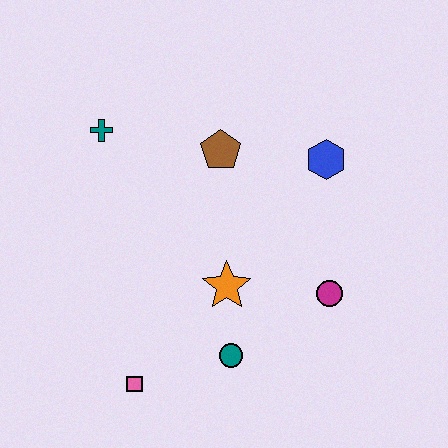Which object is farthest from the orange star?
The teal cross is farthest from the orange star.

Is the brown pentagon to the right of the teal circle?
No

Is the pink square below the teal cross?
Yes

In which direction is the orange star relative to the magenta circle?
The orange star is to the left of the magenta circle.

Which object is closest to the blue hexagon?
The brown pentagon is closest to the blue hexagon.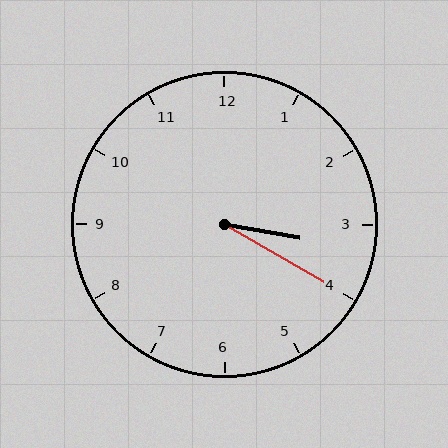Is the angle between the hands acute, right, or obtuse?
It is acute.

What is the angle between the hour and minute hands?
Approximately 20 degrees.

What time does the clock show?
3:20.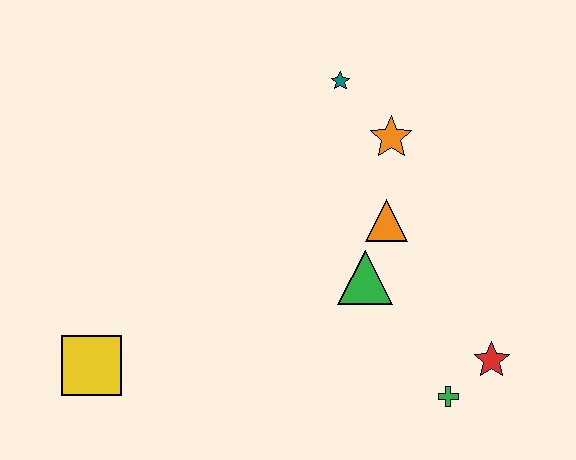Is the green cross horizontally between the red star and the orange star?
Yes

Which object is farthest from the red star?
The yellow square is farthest from the red star.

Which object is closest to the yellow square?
The green triangle is closest to the yellow square.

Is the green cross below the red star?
Yes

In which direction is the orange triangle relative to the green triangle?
The orange triangle is above the green triangle.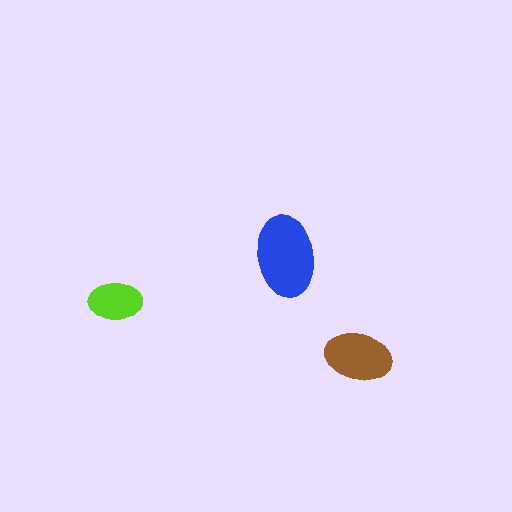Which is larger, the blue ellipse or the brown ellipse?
The blue one.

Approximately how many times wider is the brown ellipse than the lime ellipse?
About 1.5 times wider.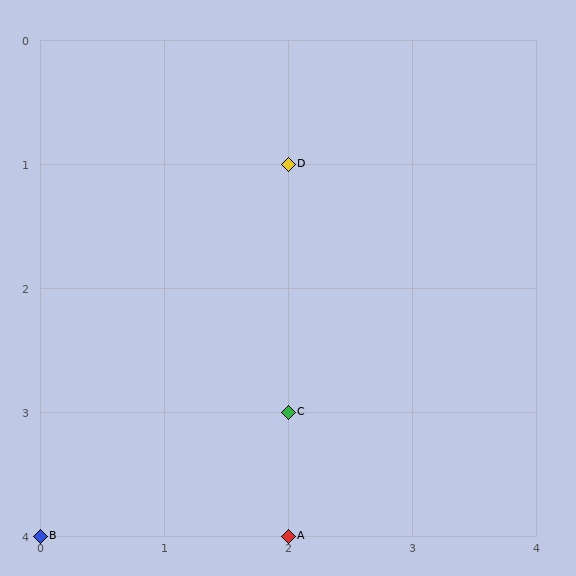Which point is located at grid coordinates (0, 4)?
Point B is at (0, 4).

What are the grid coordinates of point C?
Point C is at grid coordinates (2, 3).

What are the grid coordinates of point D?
Point D is at grid coordinates (2, 1).